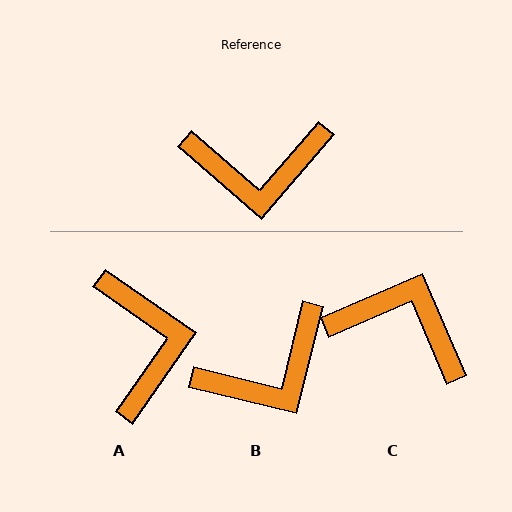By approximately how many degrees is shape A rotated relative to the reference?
Approximately 96 degrees counter-clockwise.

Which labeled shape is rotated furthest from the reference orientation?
C, about 154 degrees away.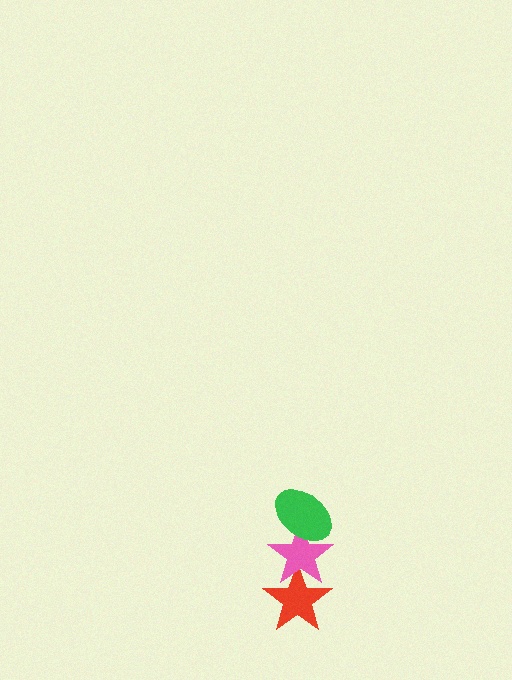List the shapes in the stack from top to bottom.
From top to bottom: the green ellipse, the pink star, the red star.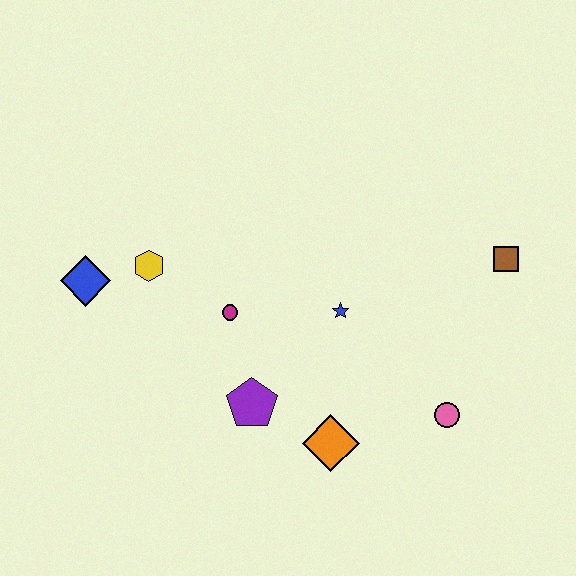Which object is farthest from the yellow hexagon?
The brown square is farthest from the yellow hexagon.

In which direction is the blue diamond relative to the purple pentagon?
The blue diamond is to the left of the purple pentagon.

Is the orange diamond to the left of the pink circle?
Yes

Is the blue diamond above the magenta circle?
Yes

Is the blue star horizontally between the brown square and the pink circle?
No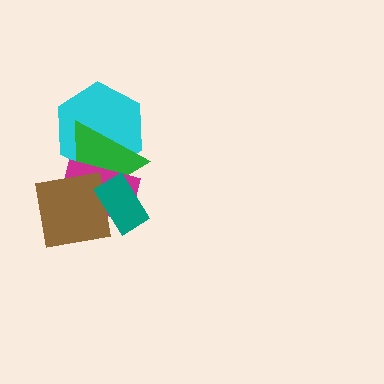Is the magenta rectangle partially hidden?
Yes, it is partially covered by another shape.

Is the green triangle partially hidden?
Yes, it is partially covered by another shape.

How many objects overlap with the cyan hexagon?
2 objects overlap with the cyan hexagon.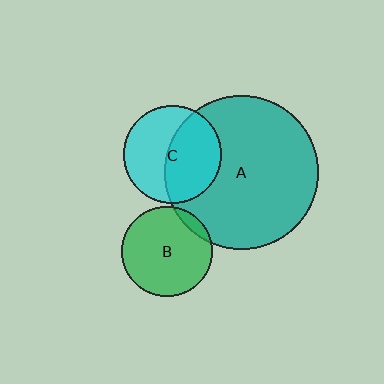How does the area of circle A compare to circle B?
Approximately 2.9 times.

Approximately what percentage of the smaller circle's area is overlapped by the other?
Approximately 50%.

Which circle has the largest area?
Circle A (teal).